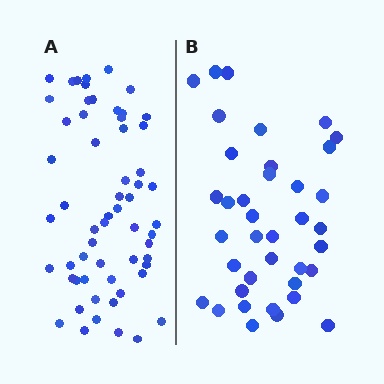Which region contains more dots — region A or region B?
Region A (the left region) has more dots.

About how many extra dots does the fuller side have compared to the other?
Region A has approximately 20 more dots than region B.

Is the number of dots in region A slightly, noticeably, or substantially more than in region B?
Region A has substantially more. The ratio is roughly 1.6 to 1.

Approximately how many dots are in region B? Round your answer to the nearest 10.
About 40 dots. (The exact count is 38, which rounds to 40.)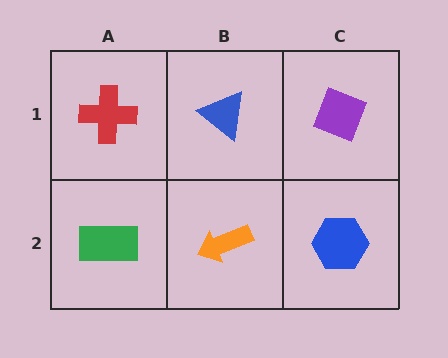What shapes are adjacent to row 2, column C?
A purple diamond (row 1, column C), an orange arrow (row 2, column B).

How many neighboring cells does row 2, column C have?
2.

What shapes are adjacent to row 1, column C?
A blue hexagon (row 2, column C), a blue triangle (row 1, column B).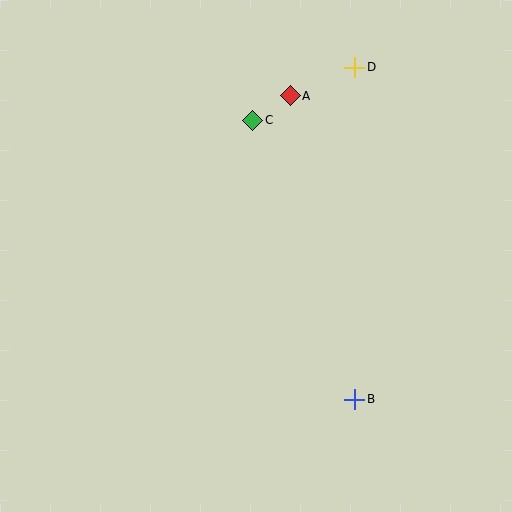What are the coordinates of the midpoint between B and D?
The midpoint between B and D is at (355, 233).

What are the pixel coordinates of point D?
Point D is at (355, 67).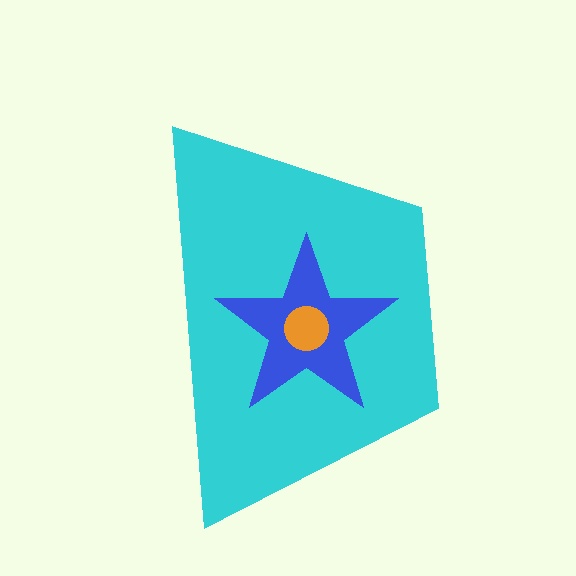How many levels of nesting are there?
3.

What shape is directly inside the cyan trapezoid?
The blue star.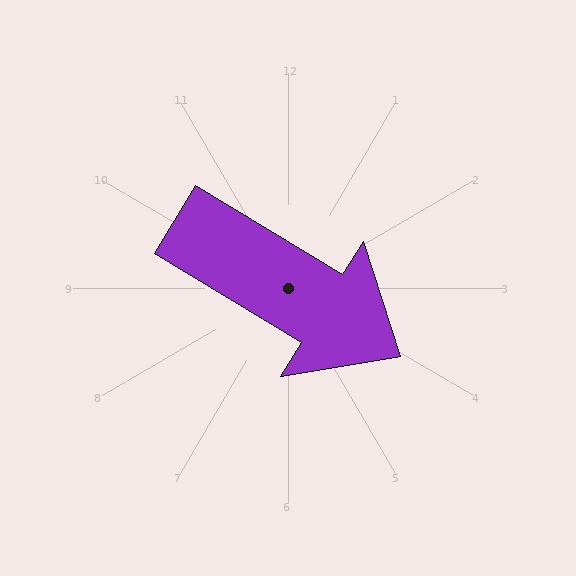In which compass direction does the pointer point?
Southeast.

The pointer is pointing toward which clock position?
Roughly 4 o'clock.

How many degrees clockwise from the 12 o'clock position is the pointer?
Approximately 121 degrees.